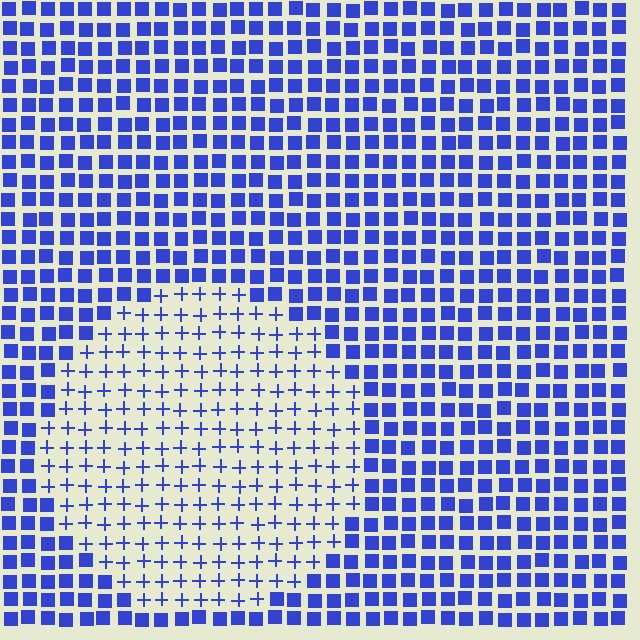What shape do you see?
I see a circle.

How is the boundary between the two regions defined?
The boundary is defined by a change in element shape: plus signs inside vs. squares outside. All elements share the same color and spacing.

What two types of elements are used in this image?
The image uses plus signs inside the circle region and squares outside it.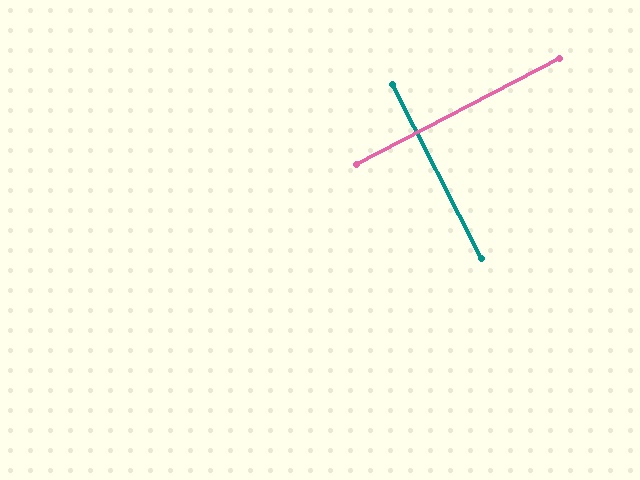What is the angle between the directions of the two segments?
Approximately 89 degrees.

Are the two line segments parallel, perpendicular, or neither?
Perpendicular — they meet at approximately 89°.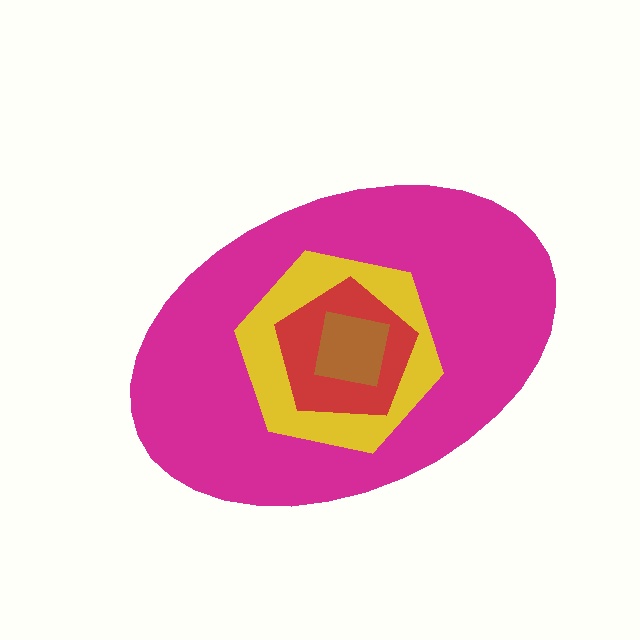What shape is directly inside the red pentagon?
The brown square.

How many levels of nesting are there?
4.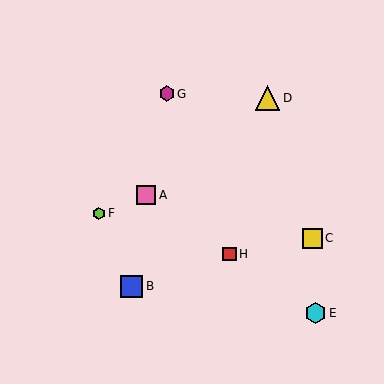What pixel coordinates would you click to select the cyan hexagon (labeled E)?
Click at (315, 313) to select the cyan hexagon E.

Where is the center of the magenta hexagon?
The center of the magenta hexagon is at (167, 94).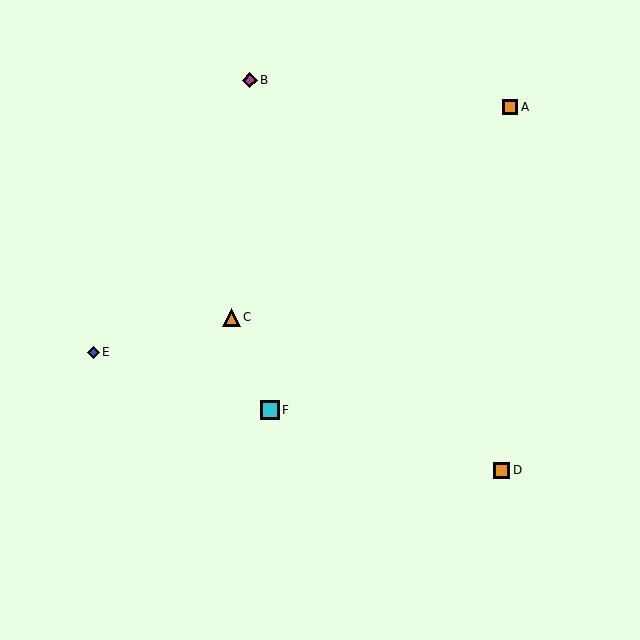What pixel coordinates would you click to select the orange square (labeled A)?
Click at (510, 107) to select the orange square A.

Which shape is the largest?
The cyan square (labeled F) is the largest.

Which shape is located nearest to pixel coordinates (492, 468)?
The orange square (labeled D) at (502, 470) is nearest to that location.